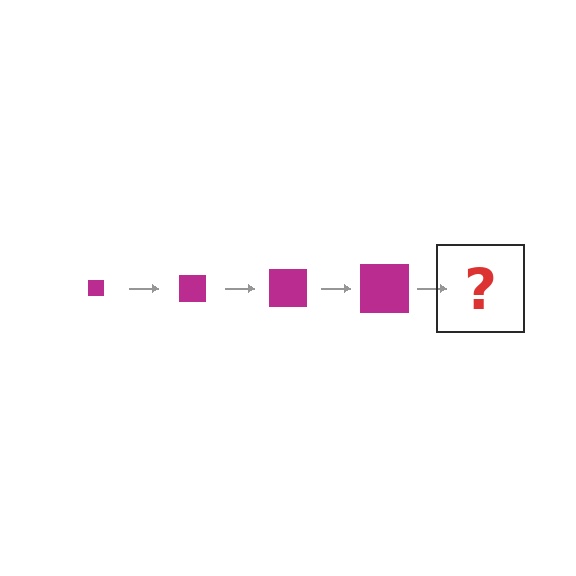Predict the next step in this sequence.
The next step is a magenta square, larger than the previous one.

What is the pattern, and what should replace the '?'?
The pattern is that the square gets progressively larger each step. The '?' should be a magenta square, larger than the previous one.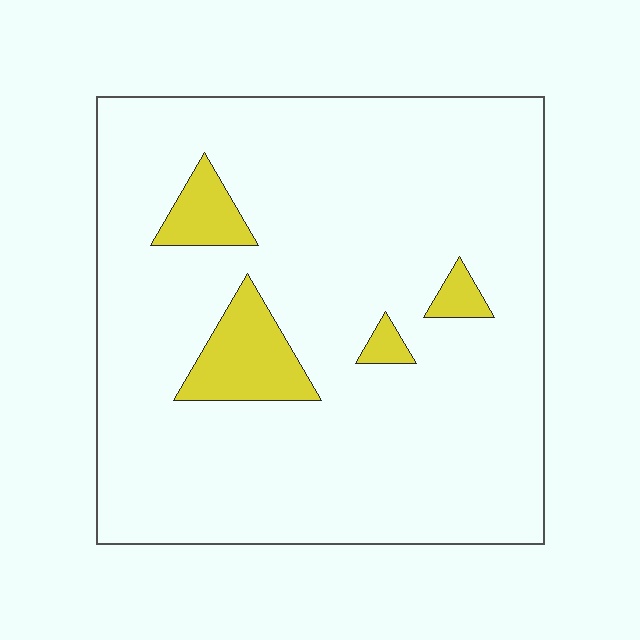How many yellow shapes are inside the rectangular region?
4.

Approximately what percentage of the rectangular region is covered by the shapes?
Approximately 10%.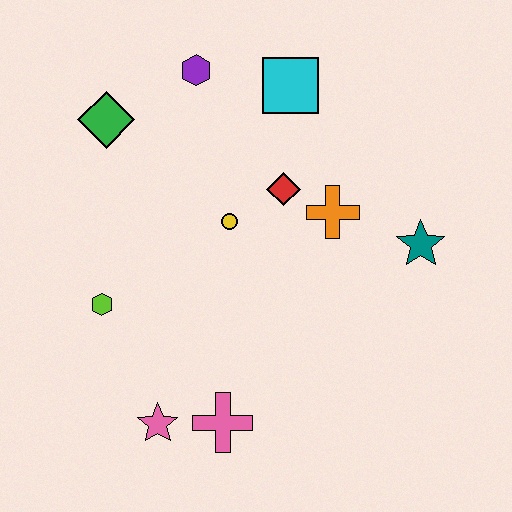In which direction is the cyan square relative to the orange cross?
The cyan square is above the orange cross.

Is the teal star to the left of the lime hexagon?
No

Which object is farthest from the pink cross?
The purple hexagon is farthest from the pink cross.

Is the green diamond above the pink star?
Yes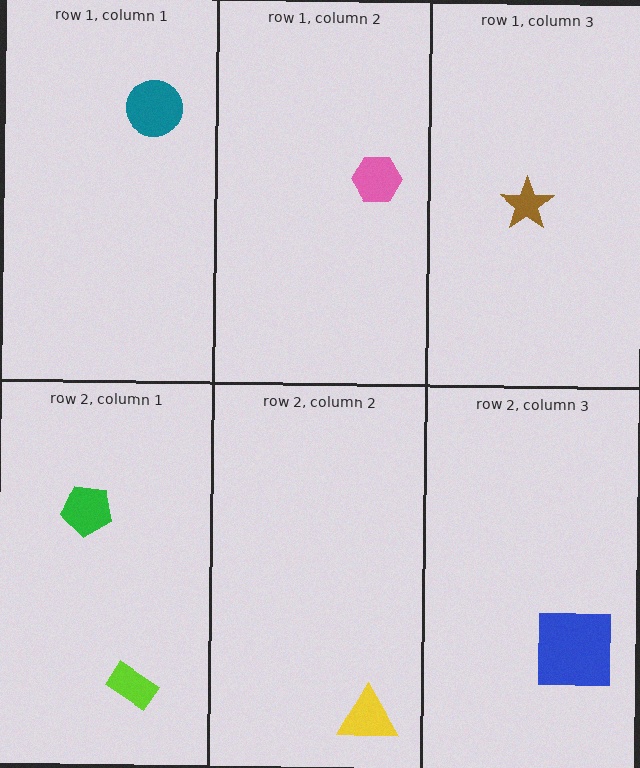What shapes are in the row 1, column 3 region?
The brown star.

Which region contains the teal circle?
The row 1, column 1 region.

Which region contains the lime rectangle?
The row 2, column 1 region.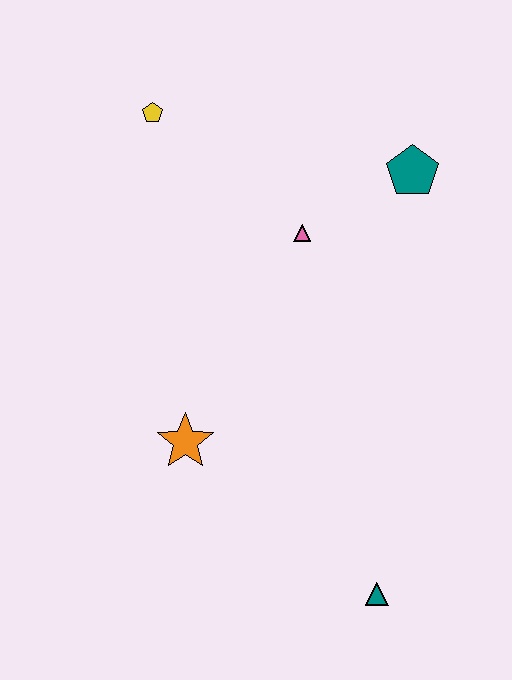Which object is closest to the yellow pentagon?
The pink triangle is closest to the yellow pentagon.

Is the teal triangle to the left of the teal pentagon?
Yes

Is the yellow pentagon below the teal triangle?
No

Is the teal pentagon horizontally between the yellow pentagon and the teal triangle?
No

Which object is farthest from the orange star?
The teal pentagon is farthest from the orange star.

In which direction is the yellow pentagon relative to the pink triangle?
The yellow pentagon is to the left of the pink triangle.